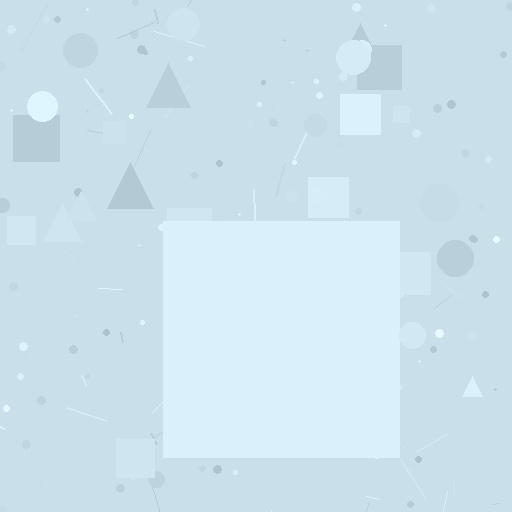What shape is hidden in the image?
A square is hidden in the image.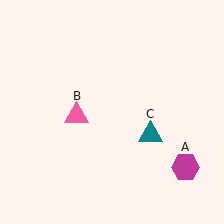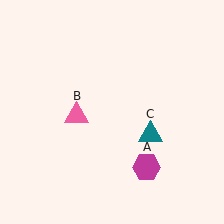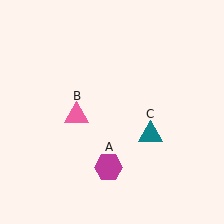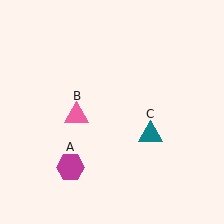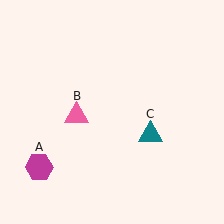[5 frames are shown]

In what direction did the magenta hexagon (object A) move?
The magenta hexagon (object A) moved left.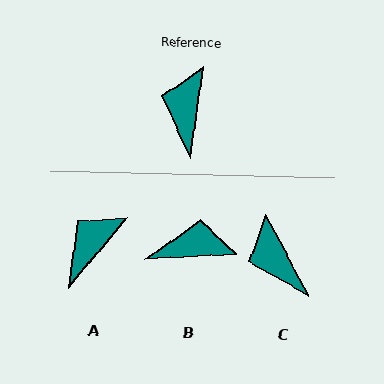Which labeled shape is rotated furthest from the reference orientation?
B, about 79 degrees away.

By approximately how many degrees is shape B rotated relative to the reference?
Approximately 79 degrees clockwise.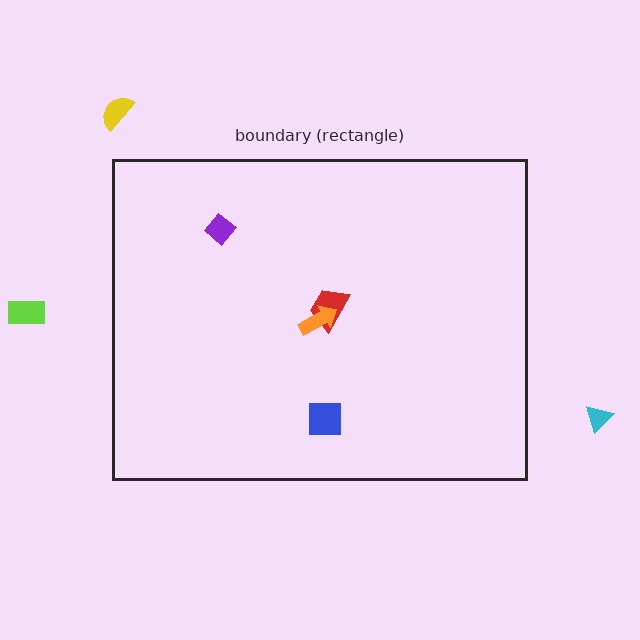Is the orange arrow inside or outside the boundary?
Inside.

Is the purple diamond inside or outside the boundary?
Inside.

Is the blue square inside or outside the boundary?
Inside.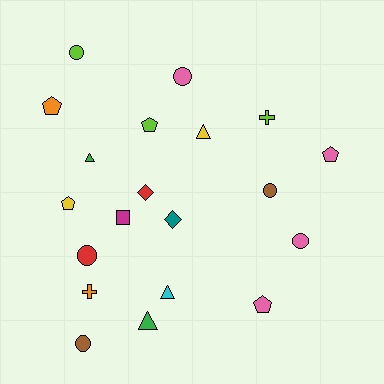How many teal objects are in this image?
There is 1 teal object.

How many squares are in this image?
There is 1 square.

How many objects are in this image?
There are 20 objects.